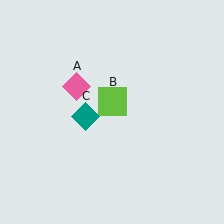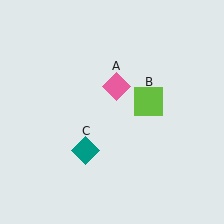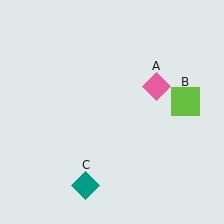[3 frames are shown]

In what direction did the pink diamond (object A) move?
The pink diamond (object A) moved right.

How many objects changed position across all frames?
3 objects changed position: pink diamond (object A), lime square (object B), teal diamond (object C).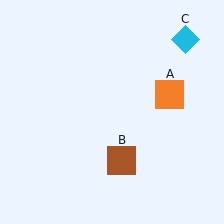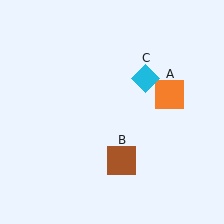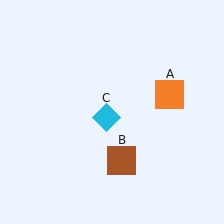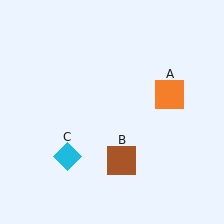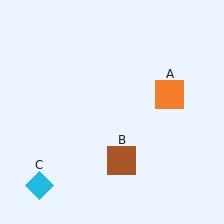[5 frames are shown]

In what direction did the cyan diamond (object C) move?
The cyan diamond (object C) moved down and to the left.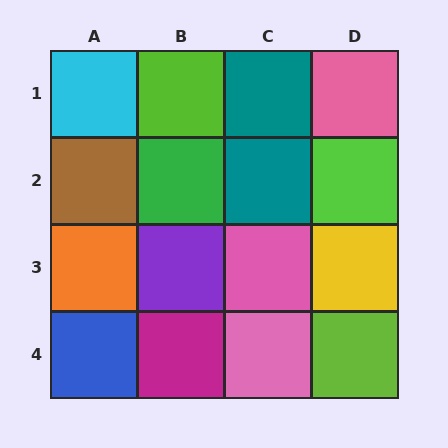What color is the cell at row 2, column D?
Lime.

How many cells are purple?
1 cell is purple.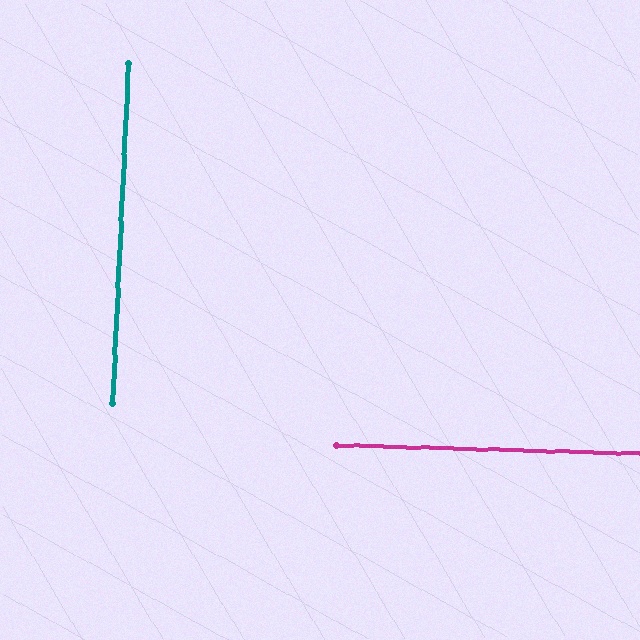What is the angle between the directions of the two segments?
Approximately 89 degrees.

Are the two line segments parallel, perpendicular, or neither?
Perpendicular — they meet at approximately 89°.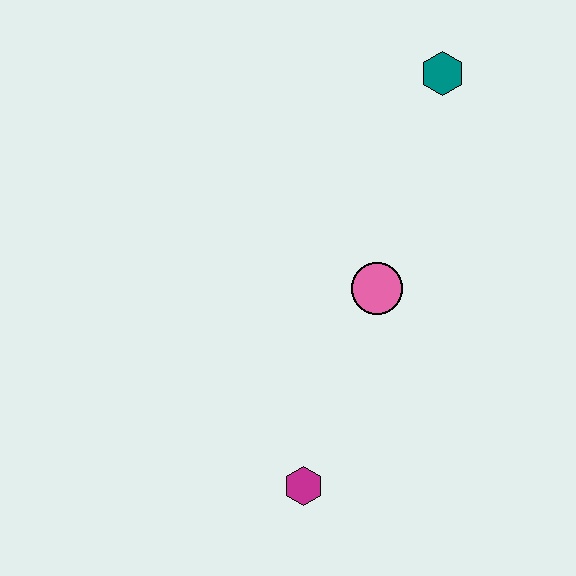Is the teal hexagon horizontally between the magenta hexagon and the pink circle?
No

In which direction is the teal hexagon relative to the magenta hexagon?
The teal hexagon is above the magenta hexagon.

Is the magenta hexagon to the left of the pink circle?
Yes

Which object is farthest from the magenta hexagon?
The teal hexagon is farthest from the magenta hexagon.